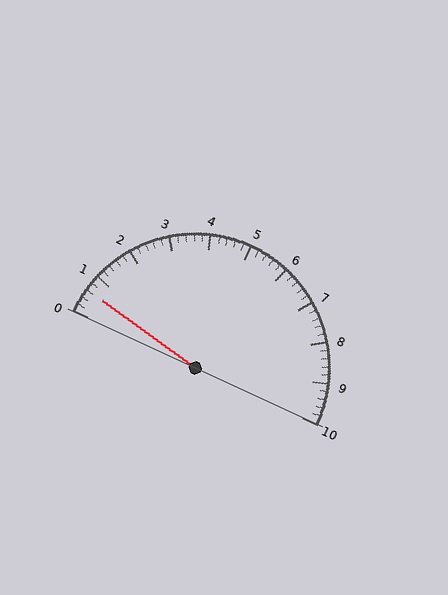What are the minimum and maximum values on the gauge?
The gauge ranges from 0 to 10.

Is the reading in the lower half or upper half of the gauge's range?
The reading is in the lower half of the range (0 to 10).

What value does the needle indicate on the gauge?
The needle indicates approximately 0.6.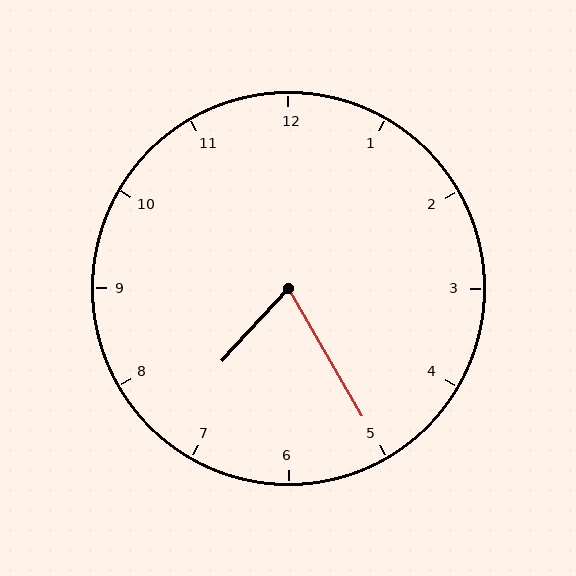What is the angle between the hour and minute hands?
Approximately 72 degrees.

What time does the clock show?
7:25.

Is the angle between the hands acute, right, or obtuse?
It is acute.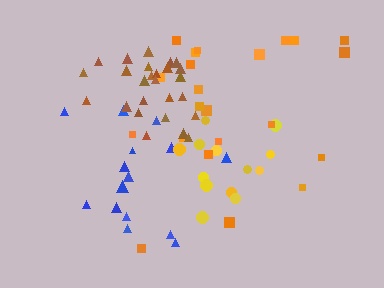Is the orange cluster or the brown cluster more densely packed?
Brown.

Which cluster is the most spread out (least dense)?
Orange.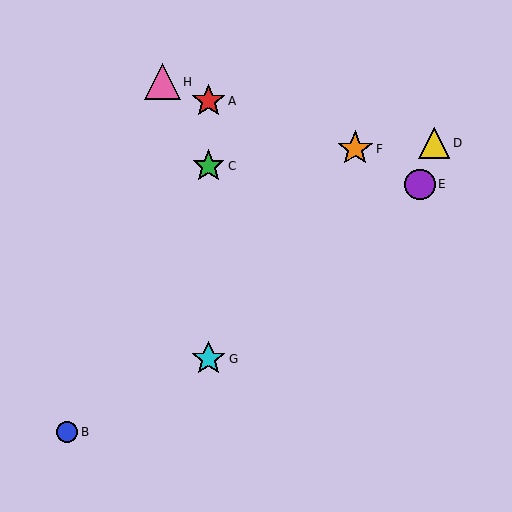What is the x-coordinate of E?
Object E is at x≈420.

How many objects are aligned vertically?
3 objects (A, C, G) are aligned vertically.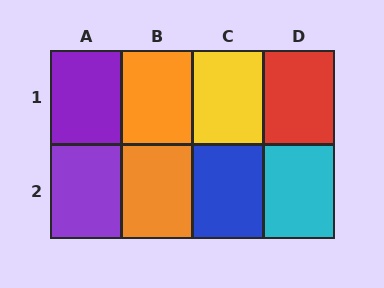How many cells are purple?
2 cells are purple.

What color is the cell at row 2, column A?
Purple.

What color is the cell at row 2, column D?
Cyan.